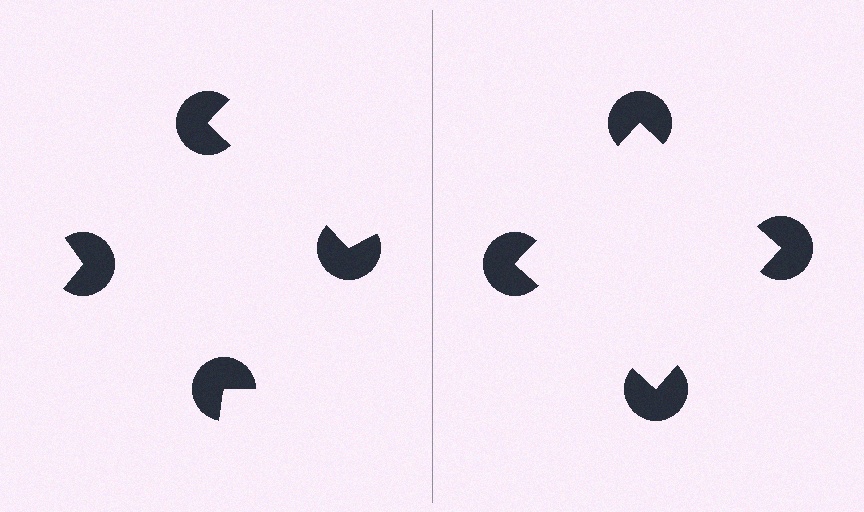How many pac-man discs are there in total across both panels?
8 — 4 on each side.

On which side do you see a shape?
An illusory square appears on the right side. On the left side the wedge cuts are rotated, so no coherent shape forms.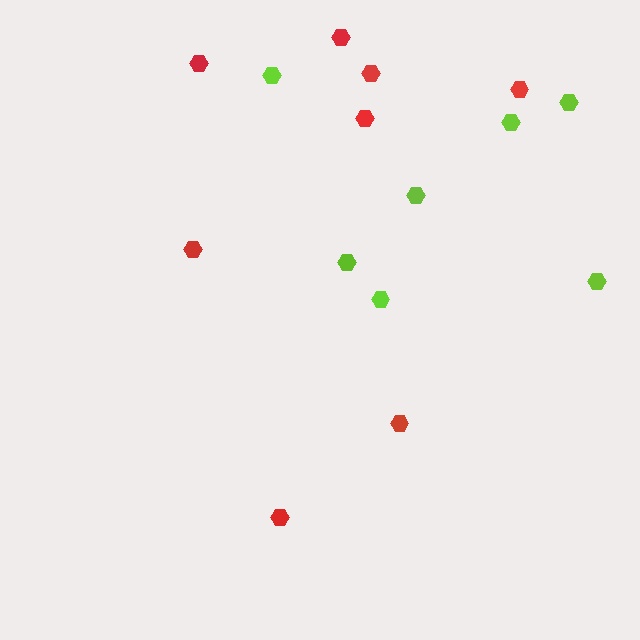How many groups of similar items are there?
There are 2 groups: one group of lime hexagons (7) and one group of red hexagons (8).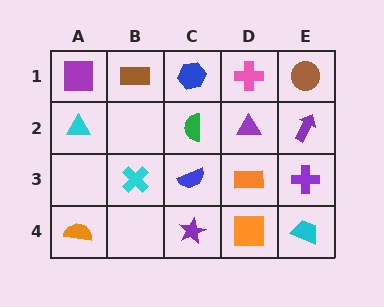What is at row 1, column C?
A blue hexagon.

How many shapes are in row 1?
5 shapes.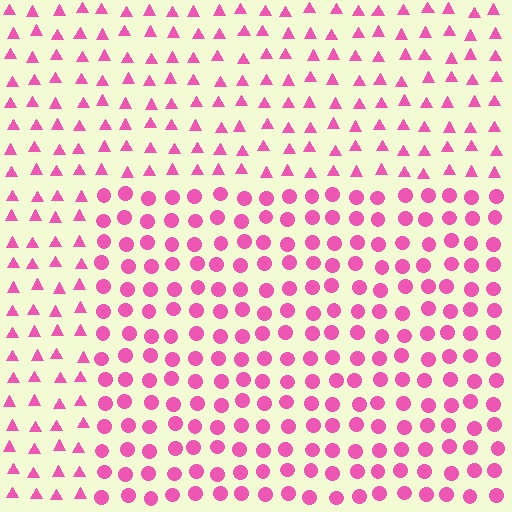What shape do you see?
I see a rectangle.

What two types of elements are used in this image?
The image uses circles inside the rectangle region and triangles outside it.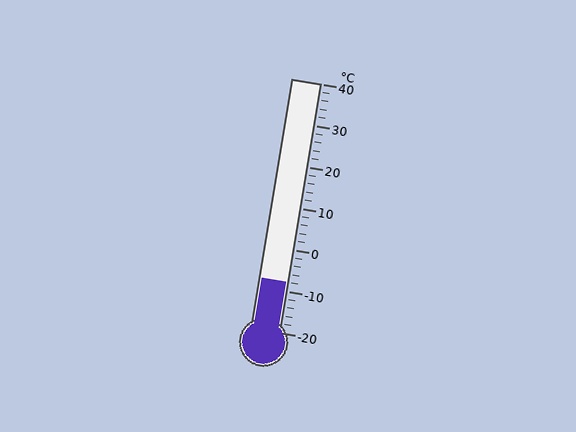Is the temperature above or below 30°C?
The temperature is below 30°C.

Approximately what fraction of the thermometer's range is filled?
The thermometer is filled to approximately 20% of its range.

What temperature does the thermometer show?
The thermometer shows approximately -8°C.